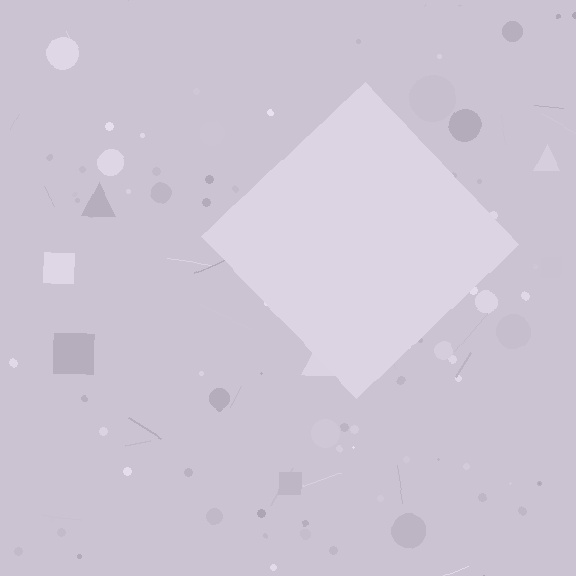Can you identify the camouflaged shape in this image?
The camouflaged shape is a diamond.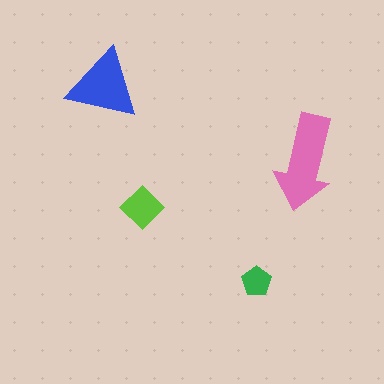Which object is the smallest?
The green pentagon.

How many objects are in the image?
There are 4 objects in the image.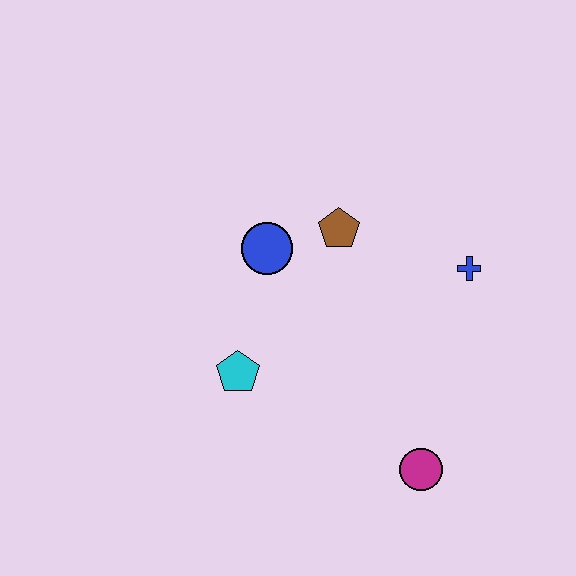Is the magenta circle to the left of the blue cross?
Yes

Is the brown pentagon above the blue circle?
Yes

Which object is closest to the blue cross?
The brown pentagon is closest to the blue cross.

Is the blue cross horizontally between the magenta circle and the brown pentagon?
No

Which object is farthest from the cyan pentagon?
The blue cross is farthest from the cyan pentagon.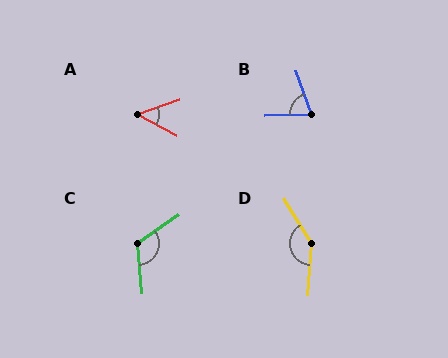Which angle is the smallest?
A, at approximately 47 degrees.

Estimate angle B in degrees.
Approximately 72 degrees.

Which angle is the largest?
D, at approximately 145 degrees.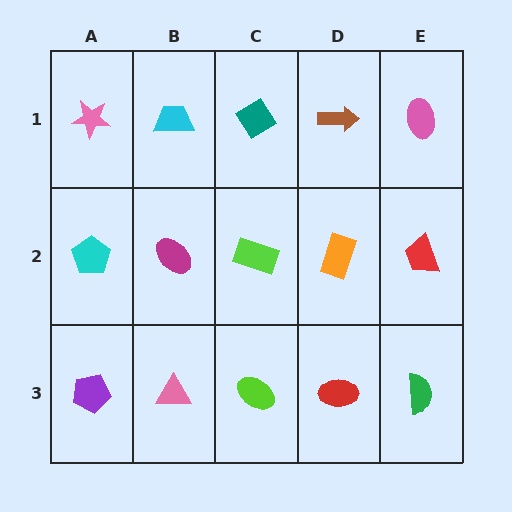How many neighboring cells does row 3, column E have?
2.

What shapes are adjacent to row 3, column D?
An orange rectangle (row 2, column D), a lime ellipse (row 3, column C), a green semicircle (row 3, column E).